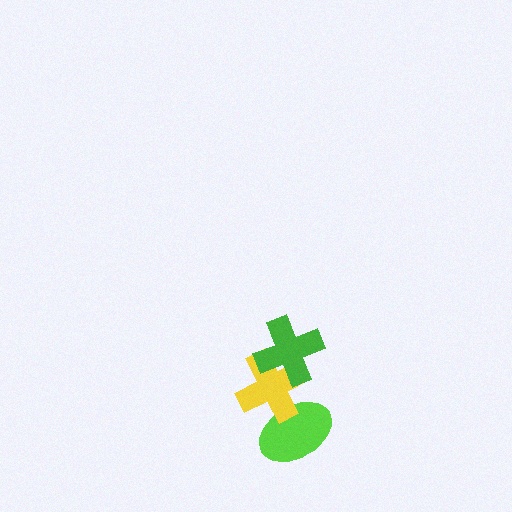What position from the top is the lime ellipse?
The lime ellipse is 3rd from the top.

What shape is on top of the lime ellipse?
The yellow cross is on top of the lime ellipse.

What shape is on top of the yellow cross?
The green cross is on top of the yellow cross.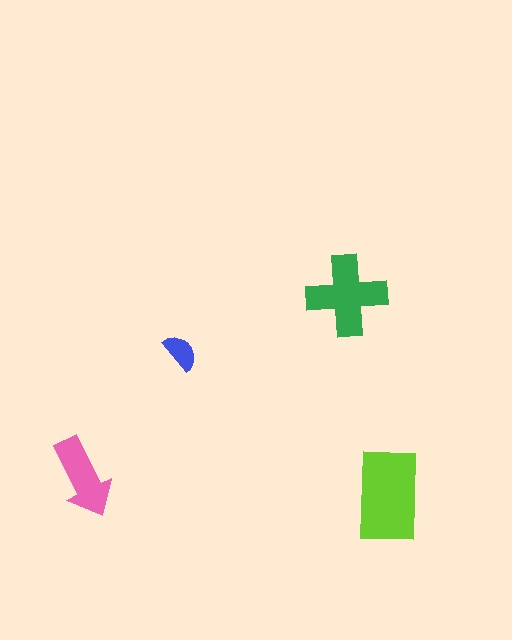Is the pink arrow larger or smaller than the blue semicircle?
Larger.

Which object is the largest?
The lime rectangle.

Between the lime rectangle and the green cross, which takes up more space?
The lime rectangle.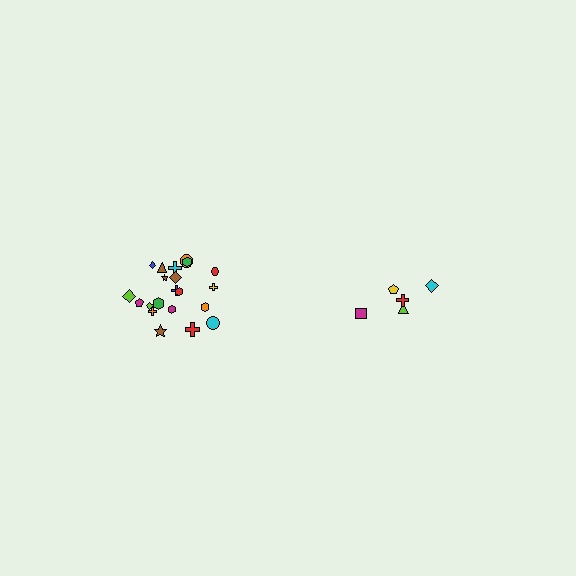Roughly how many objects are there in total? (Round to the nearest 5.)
Roughly 25 objects in total.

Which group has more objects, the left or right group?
The left group.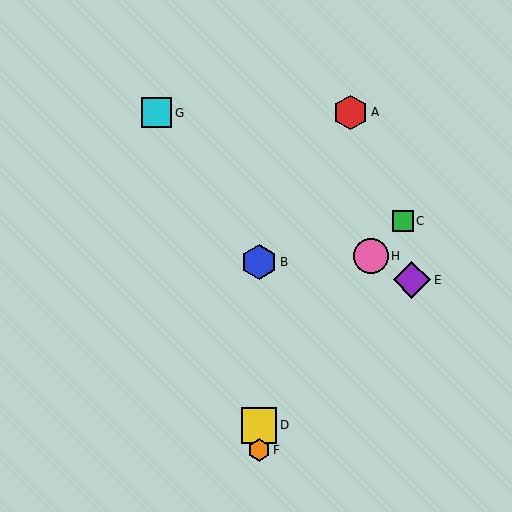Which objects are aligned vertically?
Objects B, D, F are aligned vertically.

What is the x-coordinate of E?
Object E is at x≈412.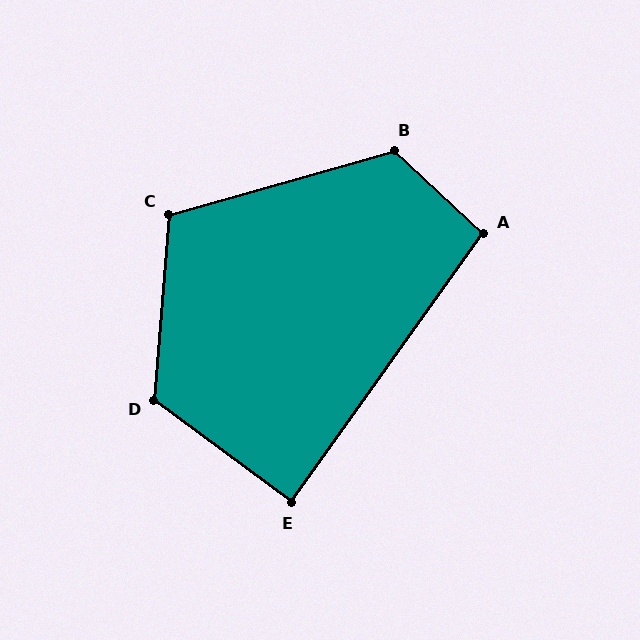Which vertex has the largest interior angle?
D, at approximately 122 degrees.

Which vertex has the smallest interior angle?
E, at approximately 89 degrees.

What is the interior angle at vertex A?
Approximately 97 degrees (obtuse).